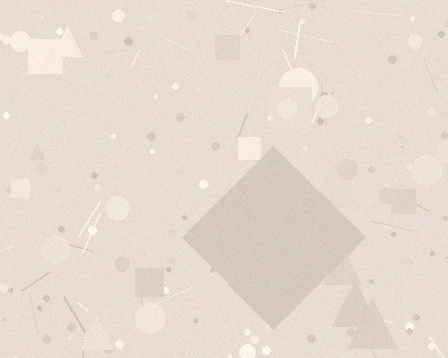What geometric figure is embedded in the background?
A diamond is embedded in the background.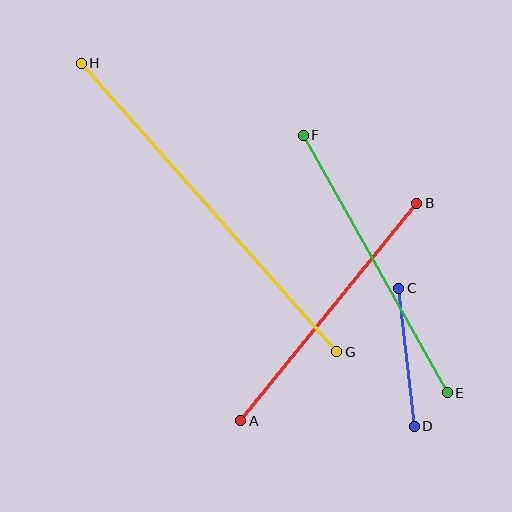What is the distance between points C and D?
The distance is approximately 139 pixels.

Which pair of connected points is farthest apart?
Points G and H are farthest apart.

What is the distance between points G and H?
The distance is approximately 385 pixels.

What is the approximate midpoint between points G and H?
The midpoint is at approximately (209, 208) pixels.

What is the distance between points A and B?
The distance is approximately 280 pixels.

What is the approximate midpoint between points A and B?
The midpoint is at approximately (329, 312) pixels.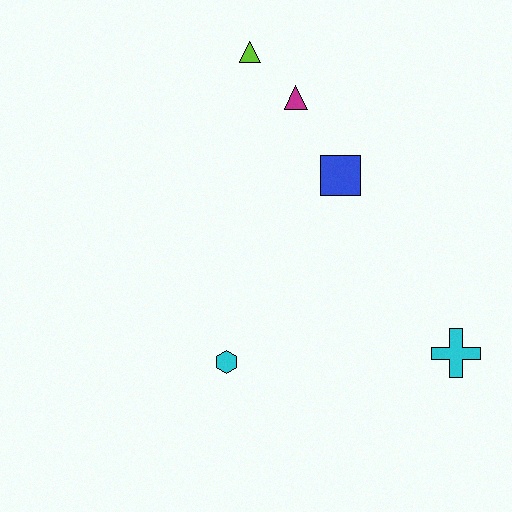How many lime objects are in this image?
There is 1 lime object.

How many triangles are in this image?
There are 2 triangles.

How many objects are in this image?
There are 5 objects.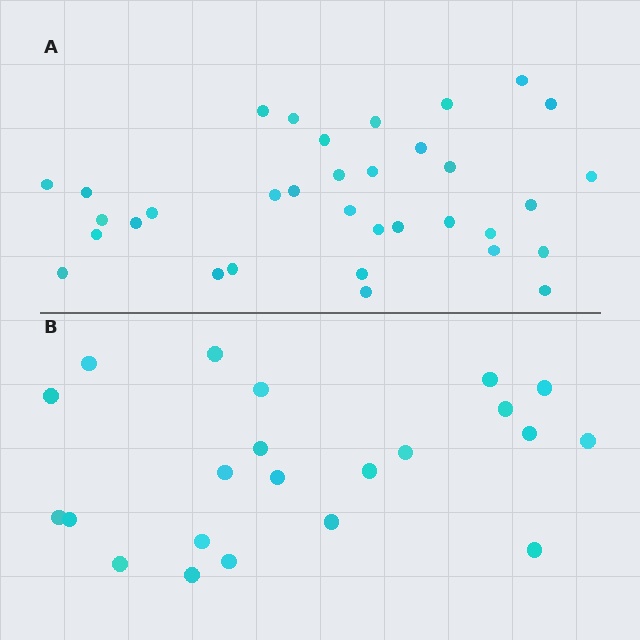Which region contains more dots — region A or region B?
Region A (the top region) has more dots.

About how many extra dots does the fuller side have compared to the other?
Region A has roughly 12 or so more dots than region B.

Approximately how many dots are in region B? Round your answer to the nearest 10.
About 20 dots. (The exact count is 22, which rounds to 20.)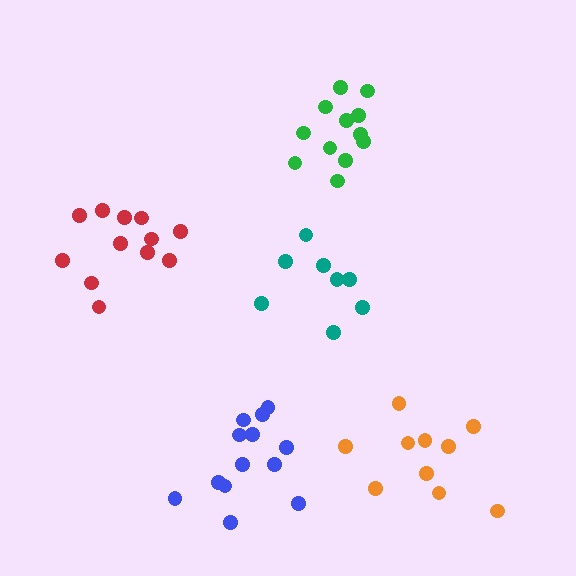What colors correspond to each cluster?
The clusters are colored: green, red, orange, blue, teal.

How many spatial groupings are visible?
There are 5 spatial groupings.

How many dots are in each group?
Group 1: 12 dots, Group 2: 12 dots, Group 3: 10 dots, Group 4: 13 dots, Group 5: 8 dots (55 total).